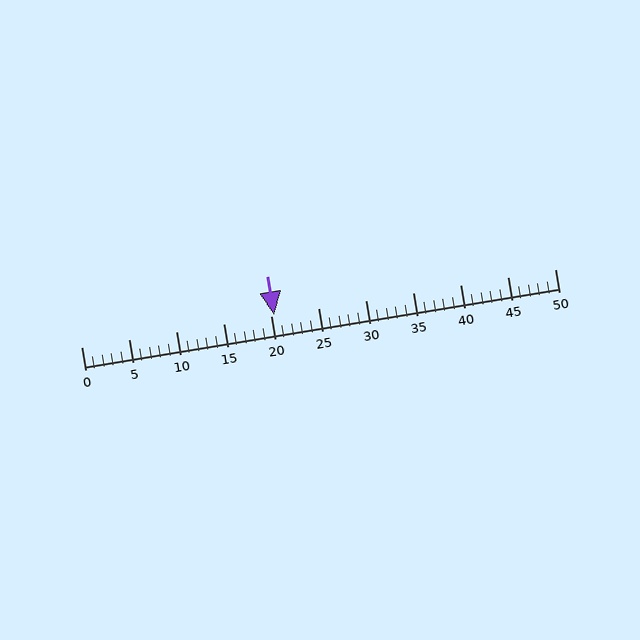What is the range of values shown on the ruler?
The ruler shows values from 0 to 50.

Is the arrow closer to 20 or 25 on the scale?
The arrow is closer to 20.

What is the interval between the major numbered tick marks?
The major tick marks are spaced 5 units apart.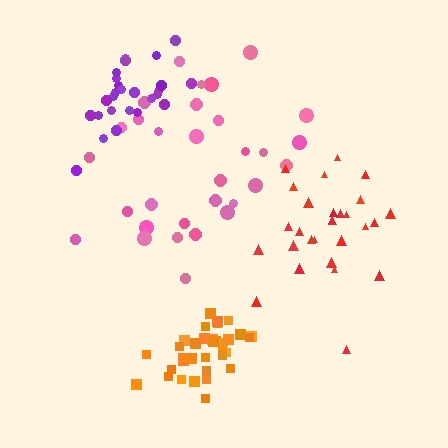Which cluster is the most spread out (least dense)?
Pink.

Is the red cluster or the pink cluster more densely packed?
Red.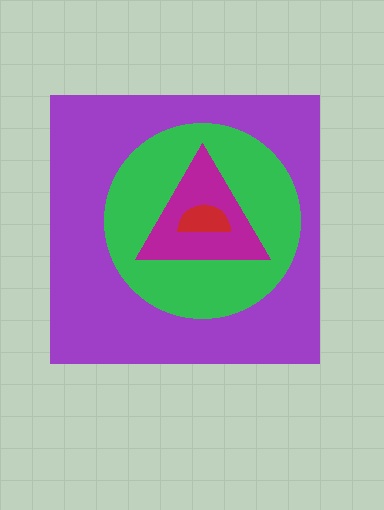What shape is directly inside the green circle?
The magenta triangle.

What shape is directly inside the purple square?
The green circle.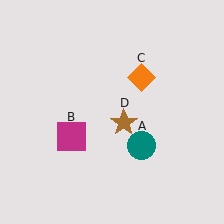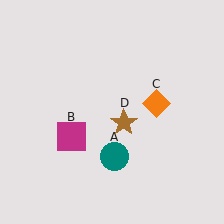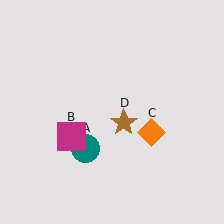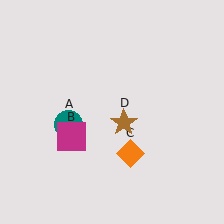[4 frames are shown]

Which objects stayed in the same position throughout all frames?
Magenta square (object B) and brown star (object D) remained stationary.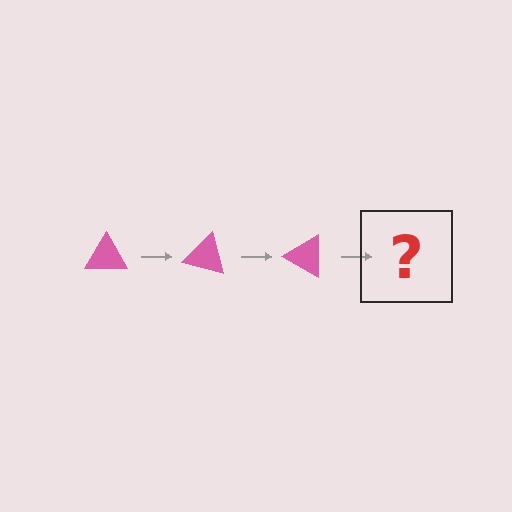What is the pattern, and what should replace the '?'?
The pattern is that the triangle rotates 15 degrees each step. The '?' should be a pink triangle rotated 45 degrees.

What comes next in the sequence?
The next element should be a pink triangle rotated 45 degrees.